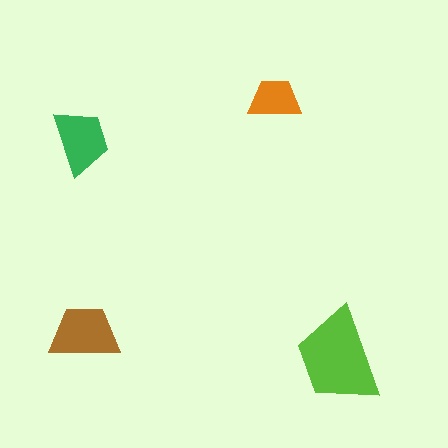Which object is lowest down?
The lime trapezoid is bottommost.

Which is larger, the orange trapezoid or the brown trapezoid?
The brown one.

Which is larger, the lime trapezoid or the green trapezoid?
The lime one.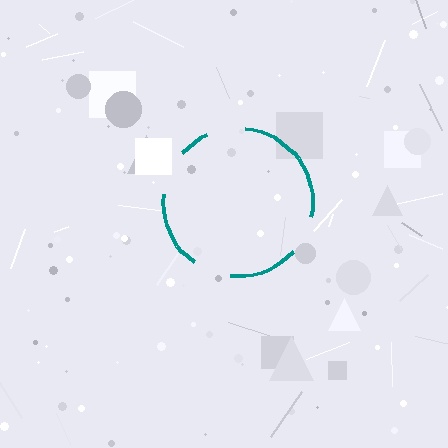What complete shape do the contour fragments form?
The contour fragments form a circle.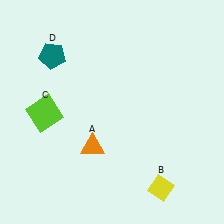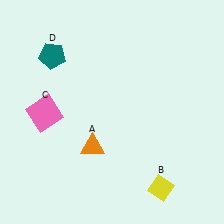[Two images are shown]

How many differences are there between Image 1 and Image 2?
There is 1 difference between the two images.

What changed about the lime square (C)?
In Image 1, C is lime. In Image 2, it changed to pink.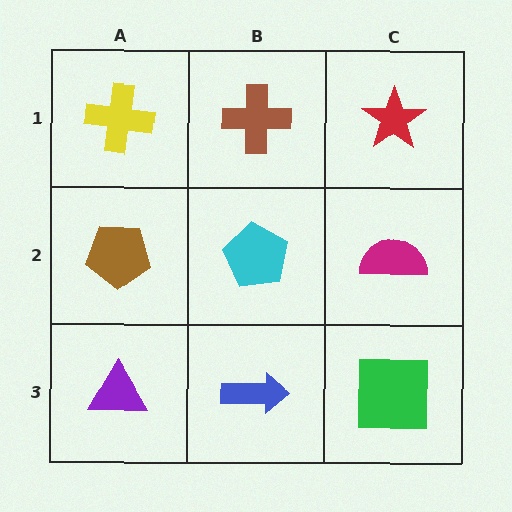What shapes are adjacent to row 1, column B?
A cyan pentagon (row 2, column B), a yellow cross (row 1, column A), a red star (row 1, column C).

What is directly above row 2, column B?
A brown cross.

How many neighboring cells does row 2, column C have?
3.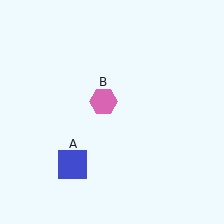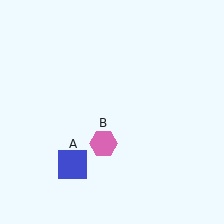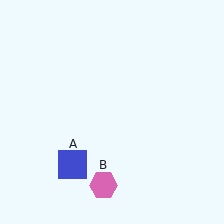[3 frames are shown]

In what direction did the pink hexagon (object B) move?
The pink hexagon (object B) moved down.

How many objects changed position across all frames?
1 object changed position: pink hexagon (object B).